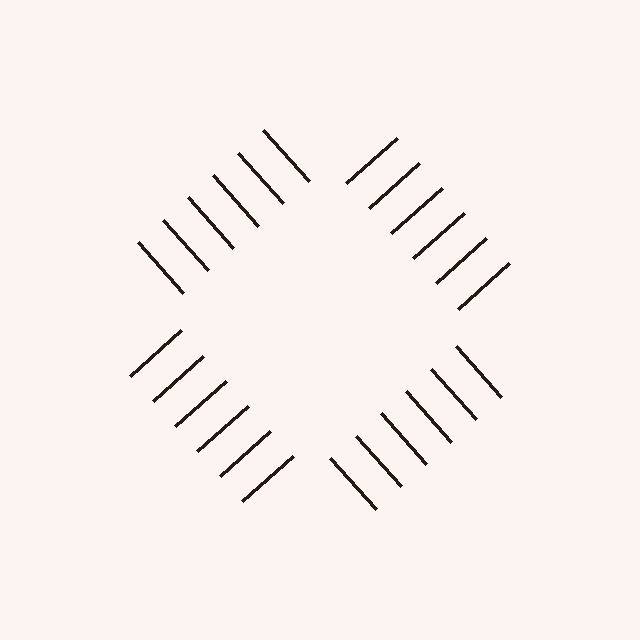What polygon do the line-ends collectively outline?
An illusory square — the line segments terminate on its edges but no continuous stroke is drawn.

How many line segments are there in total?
24 — 6 along each of the 4 edges.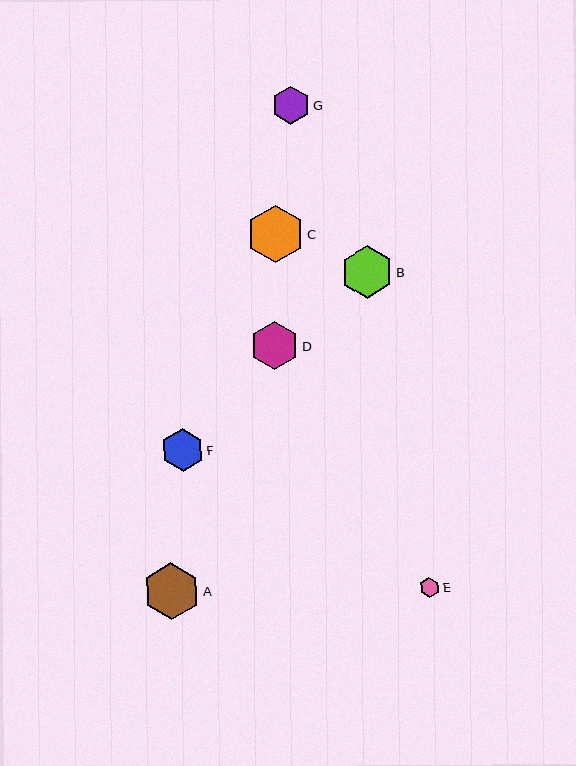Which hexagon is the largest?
Hexagon C is the largest with a size of approximately 57 pixels.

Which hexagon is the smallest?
Hexagon E is the smallest with a size of approximately 20 pixels.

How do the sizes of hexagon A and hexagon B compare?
Hexagon A and hexagon B are approximately the same size.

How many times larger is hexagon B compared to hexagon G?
Hexagon B is approximately 1.4 times the size of hexagon G.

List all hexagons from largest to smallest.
From largest to smallest: C, A, B, D, F, G, E.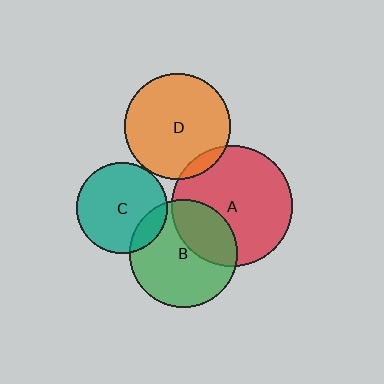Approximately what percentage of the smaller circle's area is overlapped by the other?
Approximately 10%.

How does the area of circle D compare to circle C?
Approximately 1.4 times.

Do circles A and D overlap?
Yes.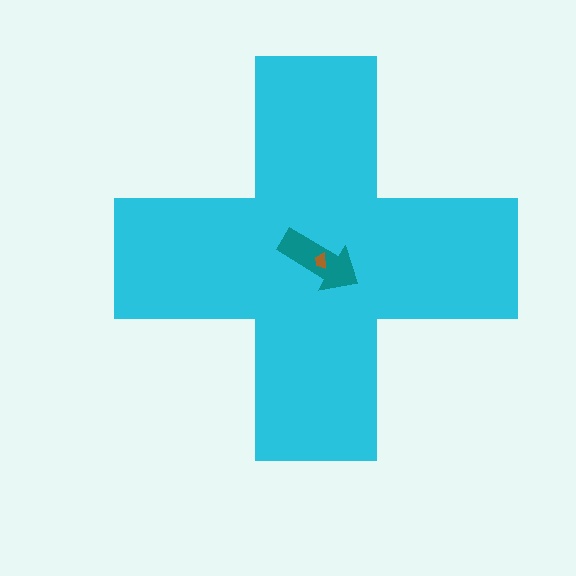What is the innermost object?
The brown trapezoid.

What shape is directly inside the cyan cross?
The teal arrow.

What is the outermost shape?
The cyan cross.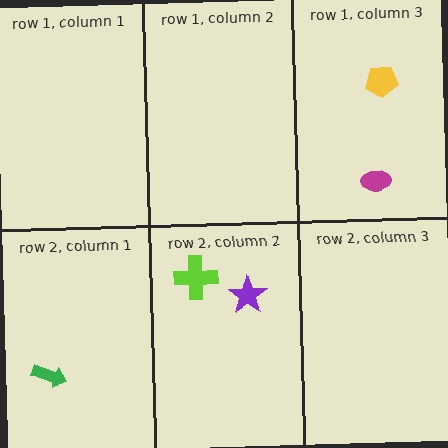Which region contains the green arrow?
The row 2, column 1 region.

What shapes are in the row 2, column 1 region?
The green arrow.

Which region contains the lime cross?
The row 2, column 2 region.